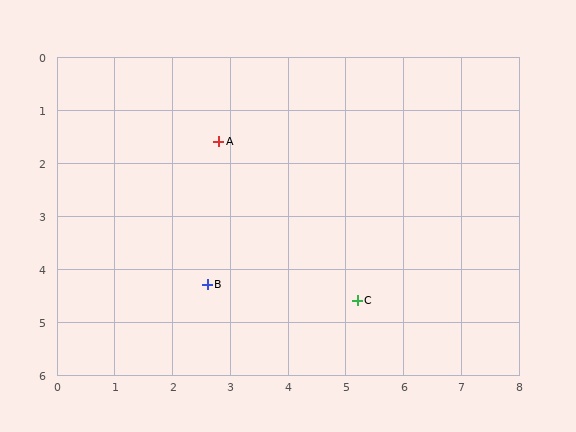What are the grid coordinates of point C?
Point C is at approximately (5.2, 4.6).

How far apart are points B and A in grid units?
Points B and A are about 2.7 grid units apart.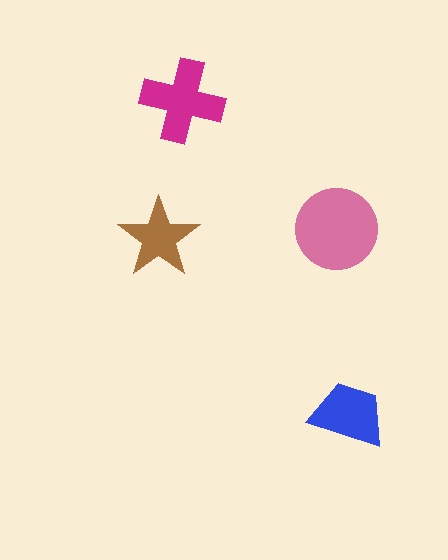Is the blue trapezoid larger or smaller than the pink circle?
Smaller.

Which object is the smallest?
The brown star.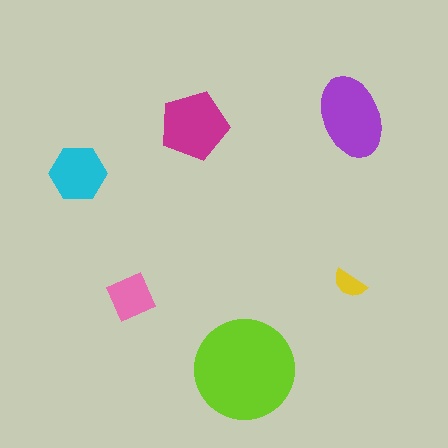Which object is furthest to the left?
The cyan hexagon is leftmost.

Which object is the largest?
The lime circle.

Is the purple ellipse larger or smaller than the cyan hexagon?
Larger.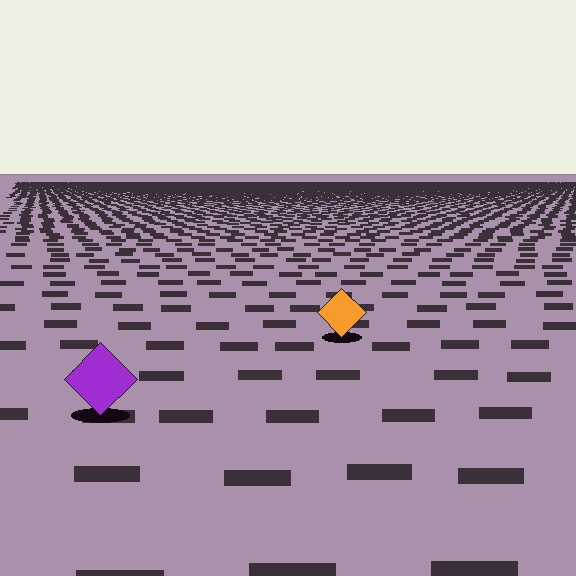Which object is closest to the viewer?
The purple diamond is closest. The texture marks near it are larger and more spread out.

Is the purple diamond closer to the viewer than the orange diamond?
Yes. The purple diamond is closer — you can tell from the texture gradient: the ground texture is coarser near it.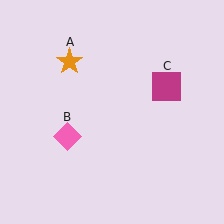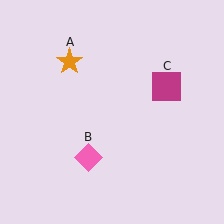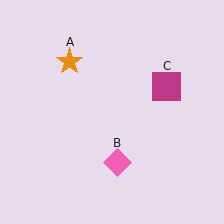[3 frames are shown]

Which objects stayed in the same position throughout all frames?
Orange star (object A) and magenta square (object C) remained stationary.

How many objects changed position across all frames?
1 object changed position: pink diamond (object B).